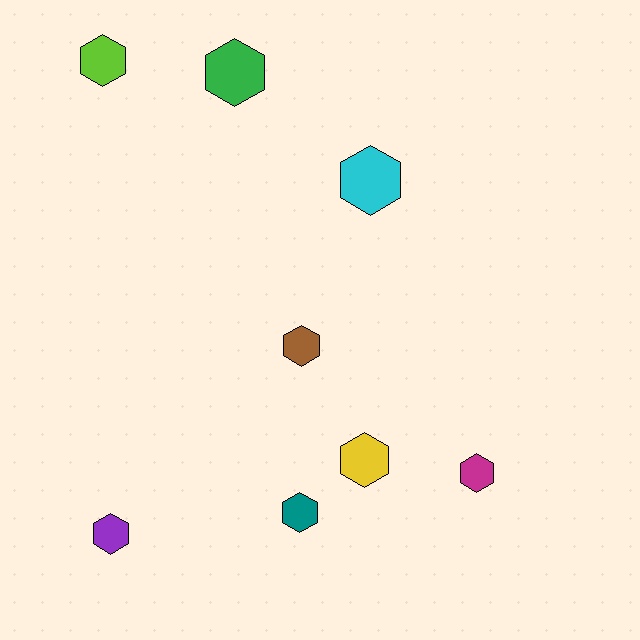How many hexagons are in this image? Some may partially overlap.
There are 8 hexagons.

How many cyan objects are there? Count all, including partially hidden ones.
There is 1 cyan object.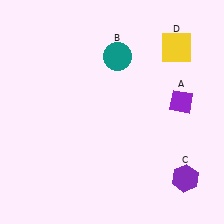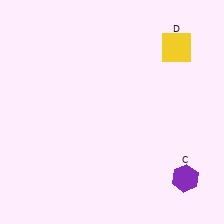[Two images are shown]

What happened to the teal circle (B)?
The teal circle (B) was removed in Image 2. It was in the top-right area of Image 1.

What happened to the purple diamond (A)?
The purple diamond (A) was removed in Image 2. It was in the top-right area of Image 1.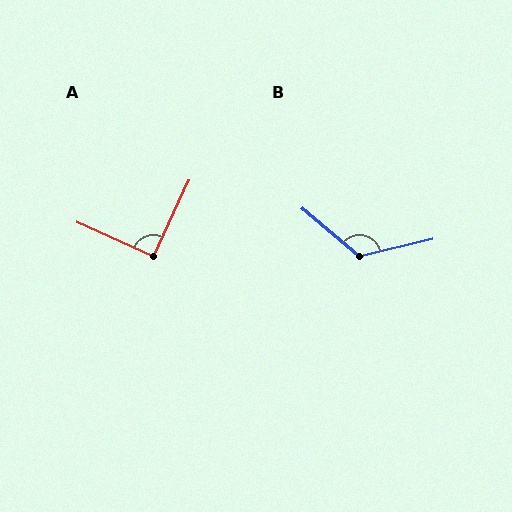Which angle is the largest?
B, at approximately 126 degrees.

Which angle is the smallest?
A, at approximately 90 degrees.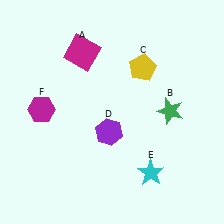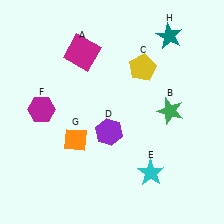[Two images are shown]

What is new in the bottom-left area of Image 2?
An orange diamond (G) was added in the bottom-left area of Image 2.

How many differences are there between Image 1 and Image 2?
There are 2 differences between the two images.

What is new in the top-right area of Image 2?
A teal star (H) was added in the top-right area of Image 2.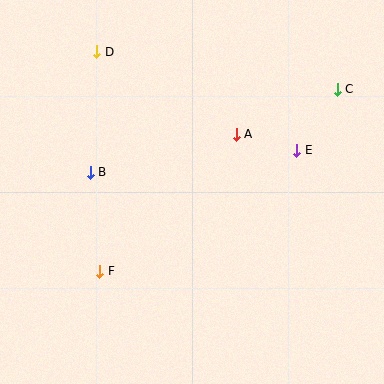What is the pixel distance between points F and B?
The distance between F and B is 99 pixels.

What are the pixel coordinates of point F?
Point F is at (100, 271).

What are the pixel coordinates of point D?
Point D is at (97, 52).